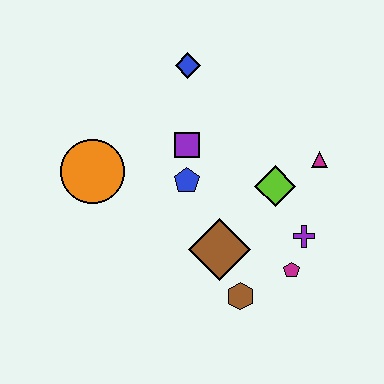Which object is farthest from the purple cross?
The orange circle is farthest from the purple cross.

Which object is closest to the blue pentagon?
The purple square is closest to the blue pentagon.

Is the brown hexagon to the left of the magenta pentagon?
Yes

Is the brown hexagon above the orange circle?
No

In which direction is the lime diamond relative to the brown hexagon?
The lime diamond is above the brown hexagon.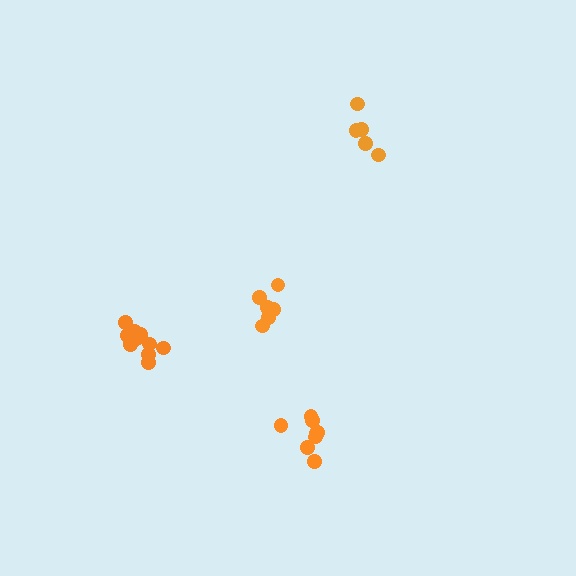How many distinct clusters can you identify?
There are 4 distinct clusters.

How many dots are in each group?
Group 1: 6 dots, Group 2: 5 dots, Group 3: 10 dots, Group 4: 8 dots (29 total).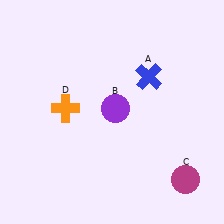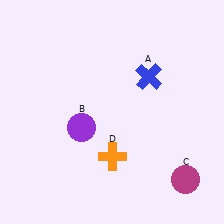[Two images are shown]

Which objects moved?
The objects that moved are: the purple circle (B), the orange cross (D).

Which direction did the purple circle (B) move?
The purple circle (B) moved left.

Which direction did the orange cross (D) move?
The orange cross (D) moved down.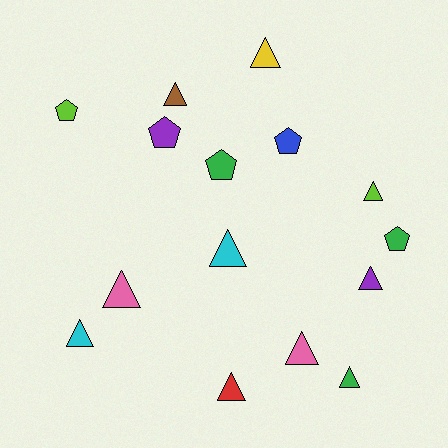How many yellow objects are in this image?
There is 1 yellow object.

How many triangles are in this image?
There are 10 triangles.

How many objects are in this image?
There are 15 objects.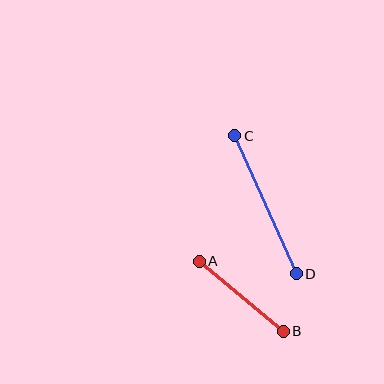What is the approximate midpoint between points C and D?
The midpoint is at approximately (265, 205) pixels.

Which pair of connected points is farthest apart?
Points C and D are farthest apart.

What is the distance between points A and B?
The distance is approximately 109 pixels.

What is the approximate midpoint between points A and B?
The midpoint is at approximately (241, 296) pixels.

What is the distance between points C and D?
The distance is approximately 151 pixels.